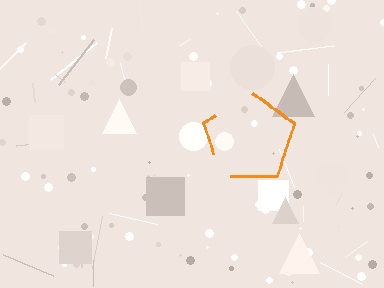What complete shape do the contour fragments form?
The contour fragments form a pentagon.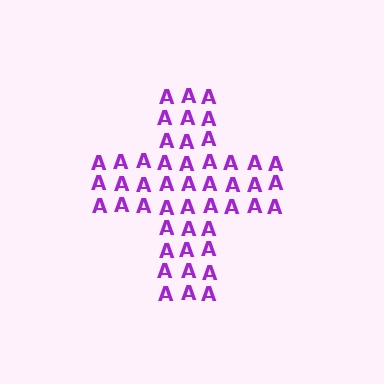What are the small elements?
The small elements are letter A's.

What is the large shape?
The large shape is a cross.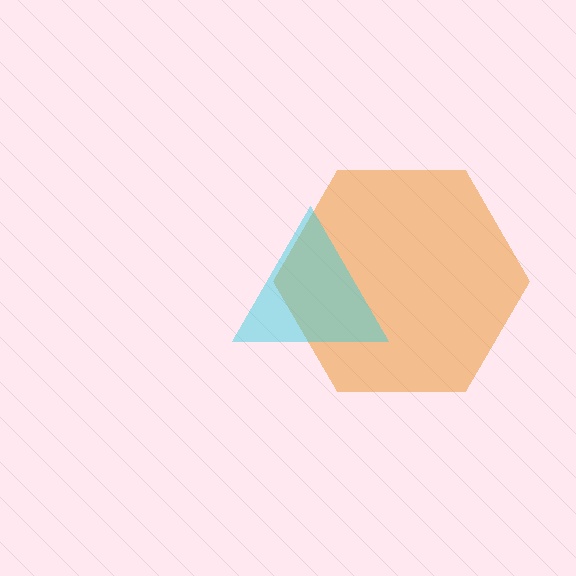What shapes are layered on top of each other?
The layered shapes are: an orange hexagon, a cyan triangle.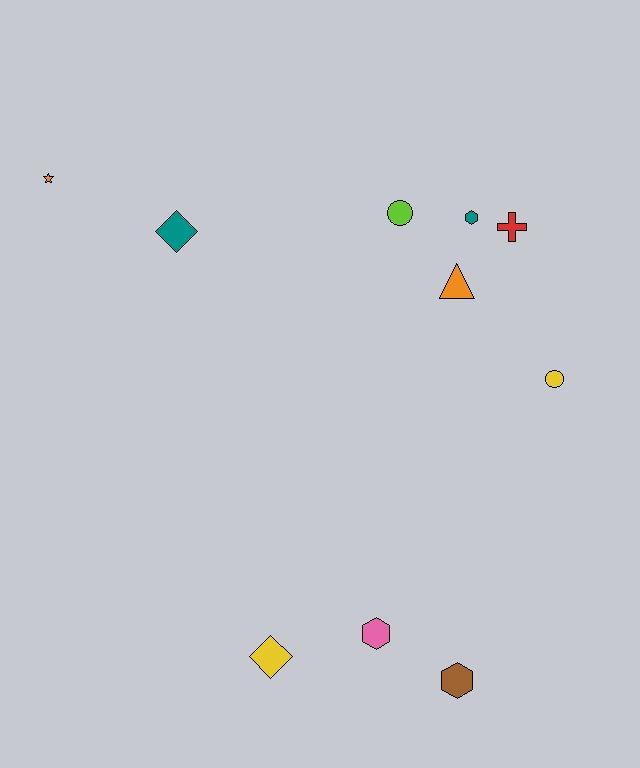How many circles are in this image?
There are 2 circles.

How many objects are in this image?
There are 10 objects.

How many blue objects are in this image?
There are no blue objects.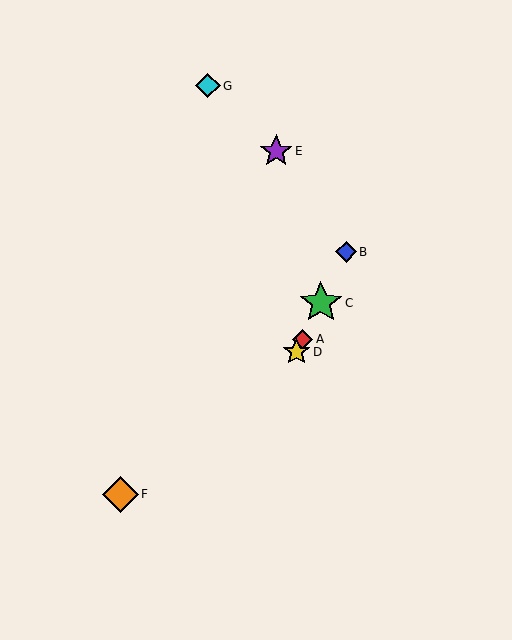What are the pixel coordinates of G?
Object G is at (208, 86).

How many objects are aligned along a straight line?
4 objects (A, B, C, D) are aligned along a straight line.